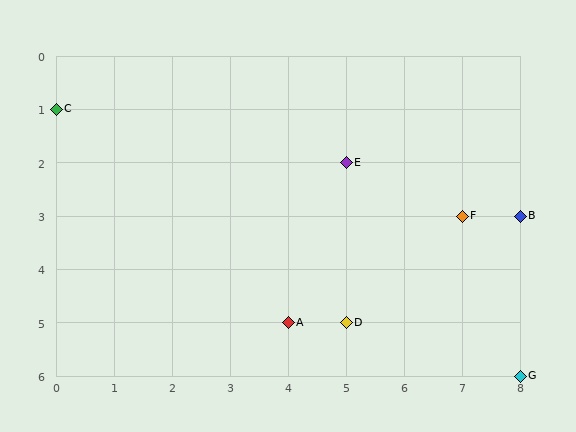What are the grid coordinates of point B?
Point B is at grid coordinates (8, 3).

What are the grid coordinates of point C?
Point C is at grid coordinates (0, 1).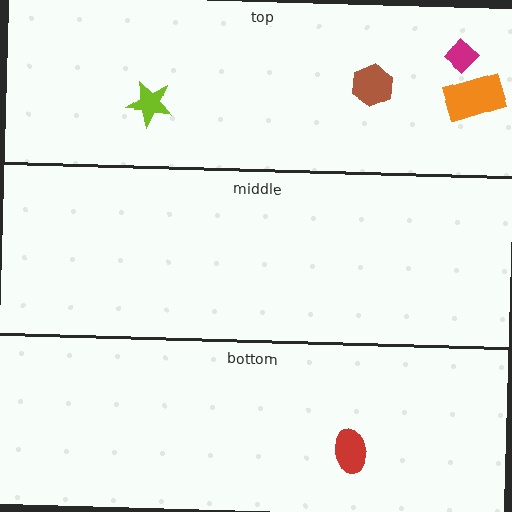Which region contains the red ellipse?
The bottom region.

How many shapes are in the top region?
4.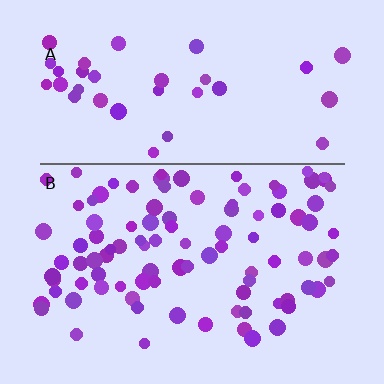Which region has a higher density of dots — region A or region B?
B (the bottom).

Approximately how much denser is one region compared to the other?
Approximately 2.5× — region B over region A.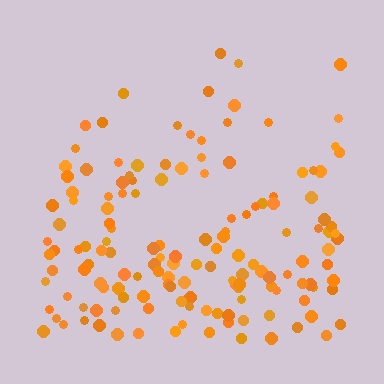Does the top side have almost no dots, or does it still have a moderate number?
Still a moderate number, just noticeably fewer than the bottom.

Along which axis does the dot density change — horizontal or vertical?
Vertical.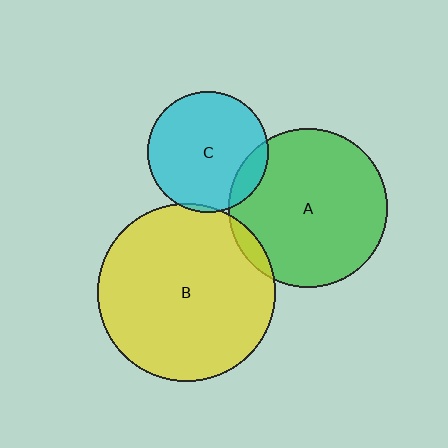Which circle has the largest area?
Circle B (yellow).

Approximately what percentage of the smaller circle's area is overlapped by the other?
Approximately 5%.